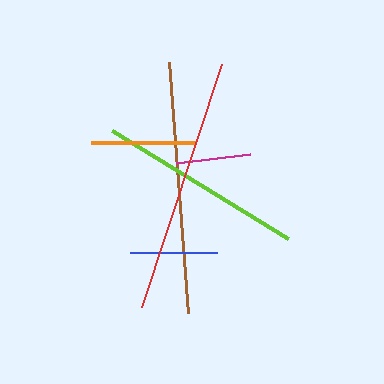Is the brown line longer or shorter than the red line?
The red line is longer than the brown line.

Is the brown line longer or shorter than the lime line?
The brown line is longer than the lime line.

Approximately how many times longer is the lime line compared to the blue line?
The lime line is approximately 2.4 times the length of the blue line.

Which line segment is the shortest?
The magenta line is the shortest at approximately 75 pixels.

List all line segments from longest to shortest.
From longest to shortest: red, brown, lime, orange, blue, magenta.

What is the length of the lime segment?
The lime segment is approximately 206 pixels long.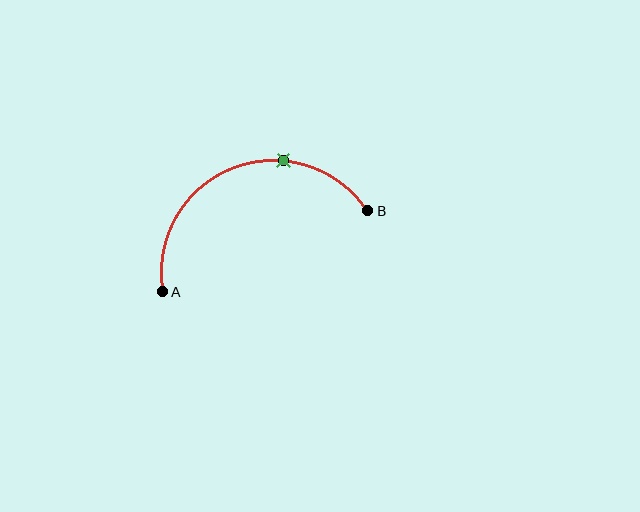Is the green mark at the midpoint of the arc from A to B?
No. The green mark lies on the arc but is closer to endpoint B. The arc midpoint would be at the point on the curve equidistant along the arc from both A and B.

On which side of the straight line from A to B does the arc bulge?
The arc bulges above the straight line connecting A and B.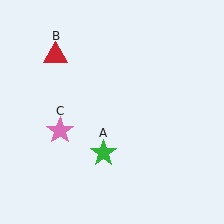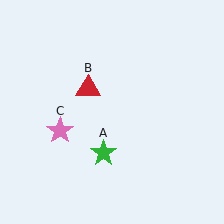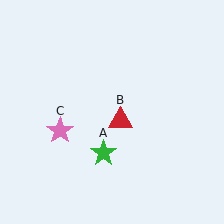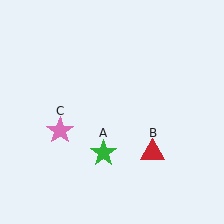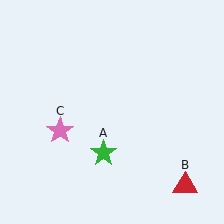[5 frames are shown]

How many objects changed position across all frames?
1 object changed position: red triangle (object B).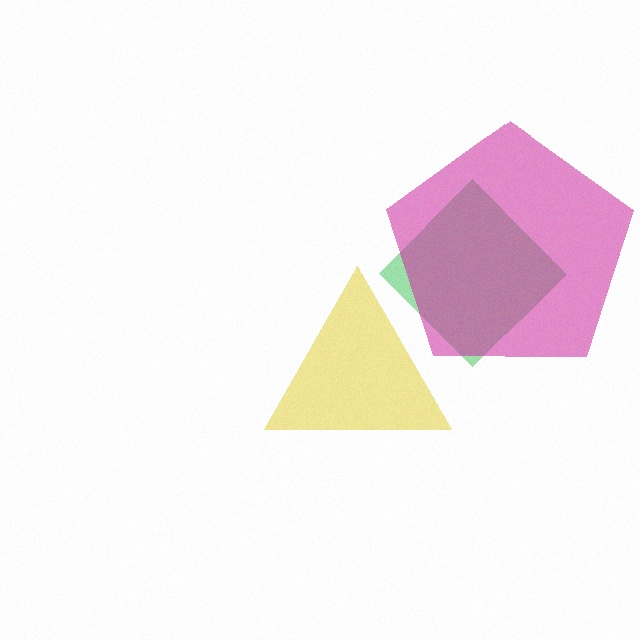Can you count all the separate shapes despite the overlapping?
Yes, there are 3 separate shapes.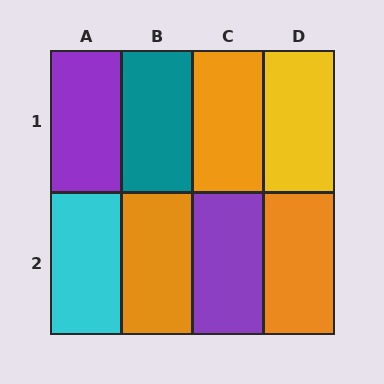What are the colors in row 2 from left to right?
Cyan, orange, purple, orange.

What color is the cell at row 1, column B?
Teal.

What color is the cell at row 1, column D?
Yellow.